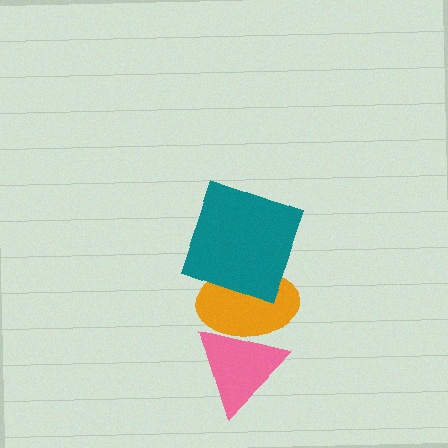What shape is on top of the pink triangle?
The orange ellipse is on top of the pink triangle.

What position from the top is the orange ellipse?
The orange ellipse is 2nd from the top.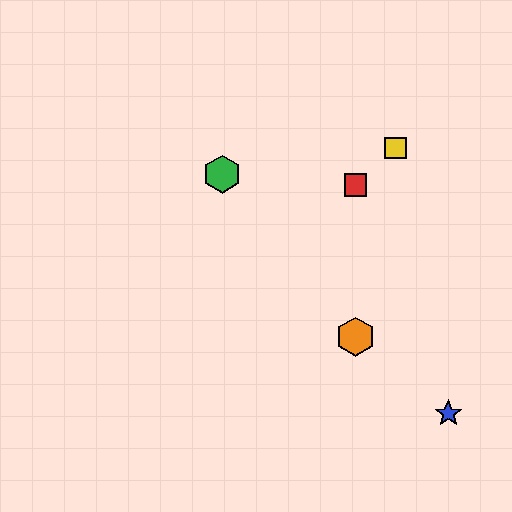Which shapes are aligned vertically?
The red square, the purple hexagon, the orange hexagon are aligned vertically.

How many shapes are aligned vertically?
3 shapes (the red square, the purple hexagon, the orange hexagon) are aligned vertically.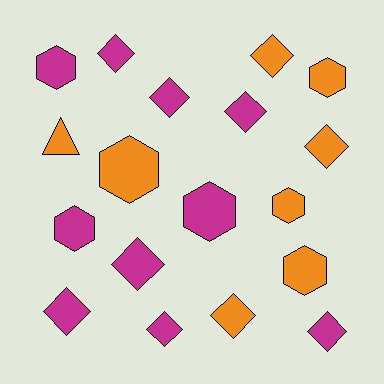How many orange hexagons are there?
There are 4 orange hexagons.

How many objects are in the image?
There are 18 objects.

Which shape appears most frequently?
Diamond, with 10 objects.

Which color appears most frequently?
Magenta, with 10 objects.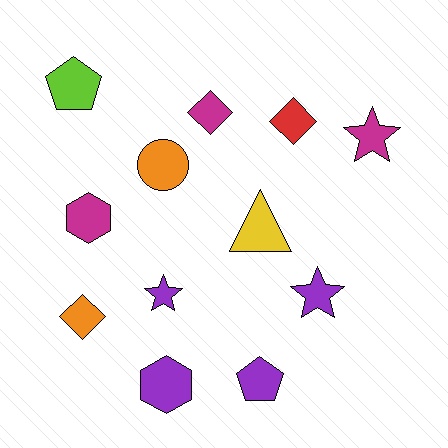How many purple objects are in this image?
There are 4 purple objects.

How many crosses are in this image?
There are no crosses.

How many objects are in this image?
There are 12 objects.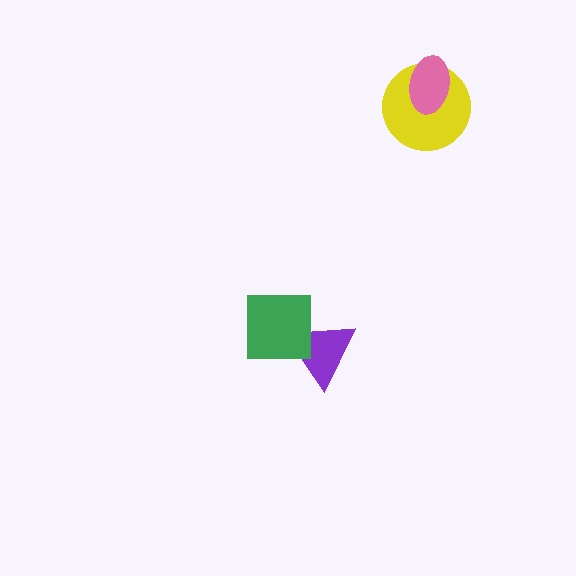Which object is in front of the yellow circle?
The pink ellipse is in front of the yellow circle.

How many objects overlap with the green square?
1 object overlaps with the green square.